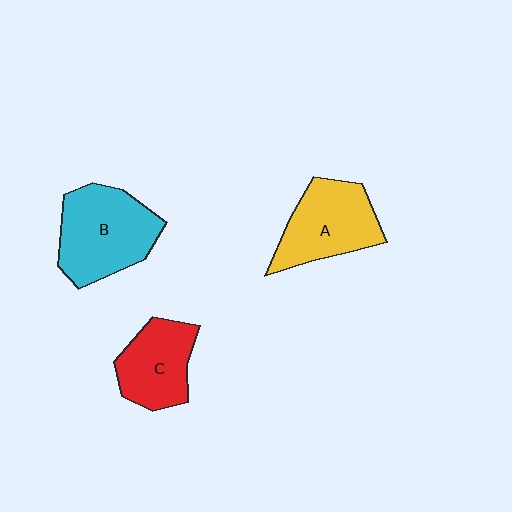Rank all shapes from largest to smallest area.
From largest to smallest: B (cyan), A (yellow), C (red).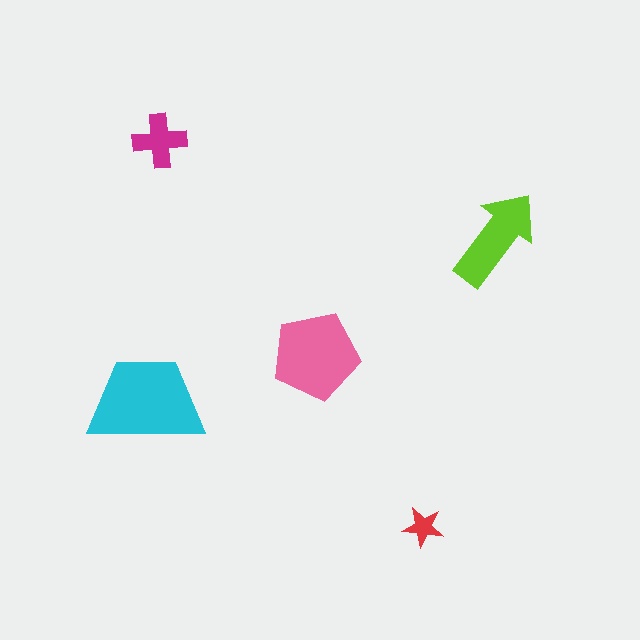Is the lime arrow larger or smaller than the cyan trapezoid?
Smaller.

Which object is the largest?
The cyan trapezoid.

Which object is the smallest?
The red star.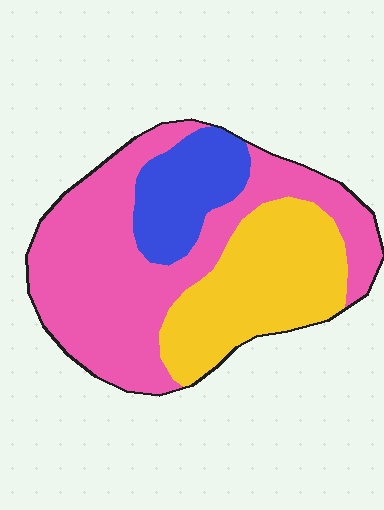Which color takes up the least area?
Blue, at roughly 15%.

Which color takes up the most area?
Pink, at roughly 55%.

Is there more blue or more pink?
Pink.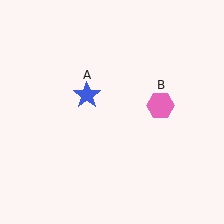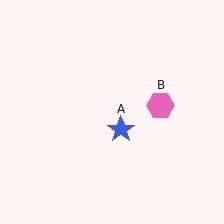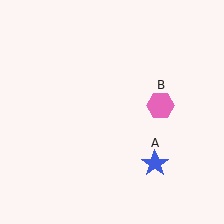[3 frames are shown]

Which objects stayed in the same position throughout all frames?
Pink hexagon (object B) remained stationary.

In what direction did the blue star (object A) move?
The blue star (object A) moved down and to the right.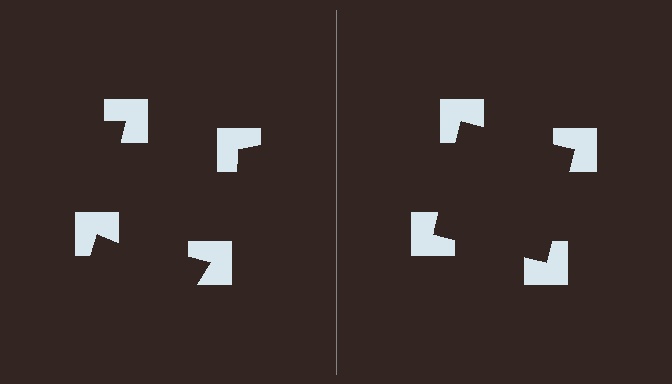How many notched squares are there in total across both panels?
8 — 4 on each side.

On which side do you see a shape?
An illusory square appears on the right side. On the left side the wedge cuts are rotated, so no coherent shape forms.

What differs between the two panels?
The notched squares are positioned identically on both sides; only the wedge orientations differ. On the right they align to a square; on the left they are misaligned.